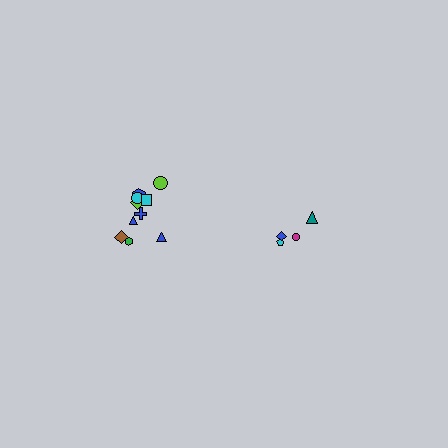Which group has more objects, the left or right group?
The left group.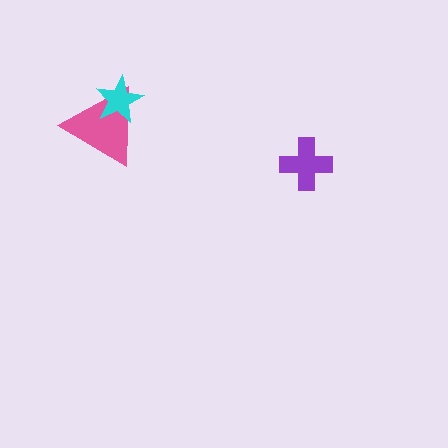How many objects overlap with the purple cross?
0 objects overlap with the purple cross.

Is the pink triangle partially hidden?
Yes, it is partially covered by another shape.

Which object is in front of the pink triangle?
The cyan star is in front of the pink triangle.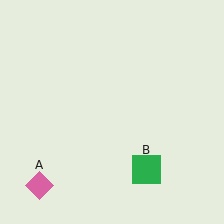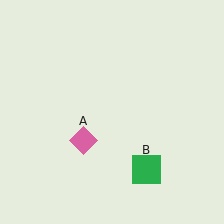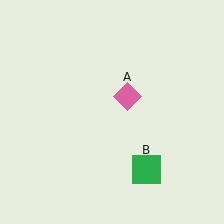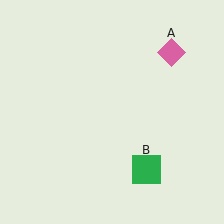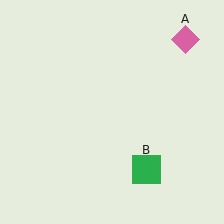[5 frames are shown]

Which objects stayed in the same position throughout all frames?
Green square (object B) remained stationary.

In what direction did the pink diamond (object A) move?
The pink diamond (object A) moved up and to the right.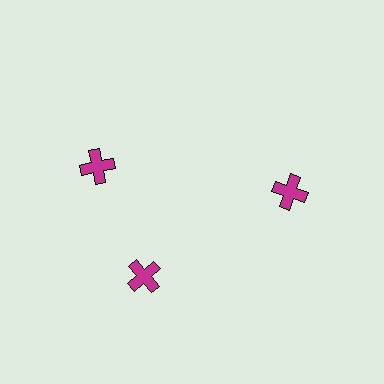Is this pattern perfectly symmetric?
No. The 3 magenta crosses are arranged in a ring, but one element near the 11 o'clock position is rotated out of alignment along the ring, breaking the 3-fold rotational symmetry.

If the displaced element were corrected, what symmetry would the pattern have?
It would have 3-fold rotational symmetry — the pattern would map onto itself every 120 degrees.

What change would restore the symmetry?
The symmetry would be restored by rotating it back into even spacing with its neighbors so that all 3 crosses sit at equal angles and equal distance from the center.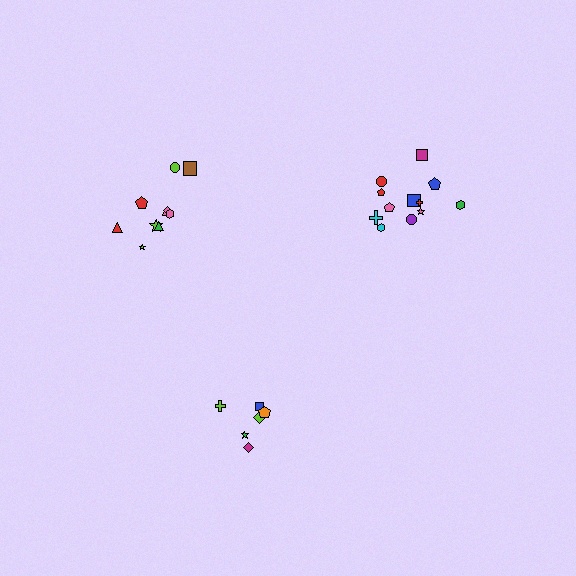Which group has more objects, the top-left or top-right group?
The top-right group.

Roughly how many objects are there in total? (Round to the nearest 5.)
Roughly 30 objects in total.